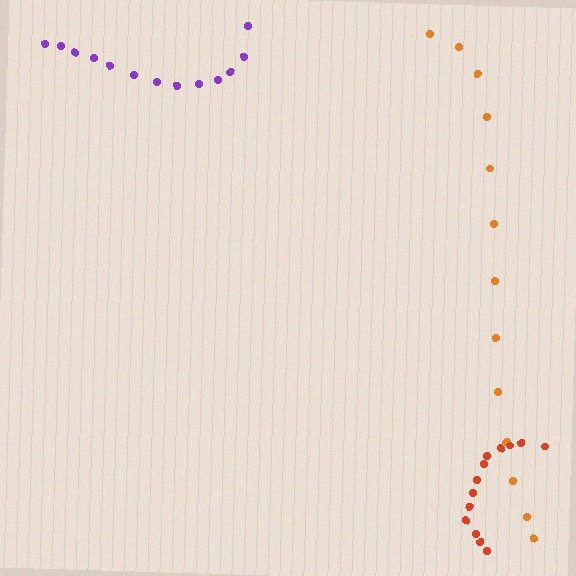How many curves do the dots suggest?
There are 3 distinct paths.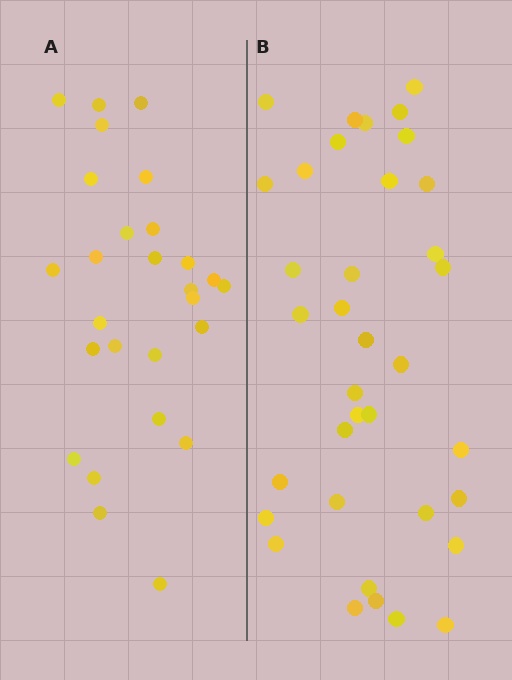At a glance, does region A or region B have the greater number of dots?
Region B (the right region) has more dots.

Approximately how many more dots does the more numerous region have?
Region B has roughly 8 or so more dots than region A.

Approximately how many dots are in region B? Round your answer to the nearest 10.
About 40 dots. (The exact count is 36, which rounds to 40.)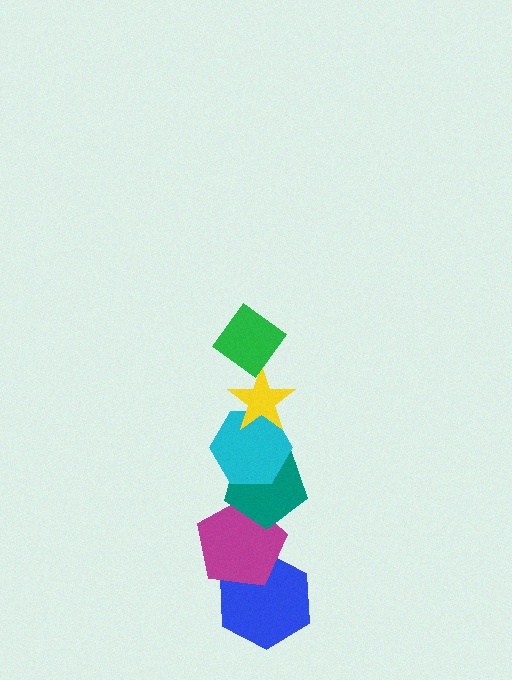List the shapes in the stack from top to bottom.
From top to bottom: the green diamond, the yellow star, the cyan hexagon, the teal pentagon, the magenta pentagon, the blue hexagon.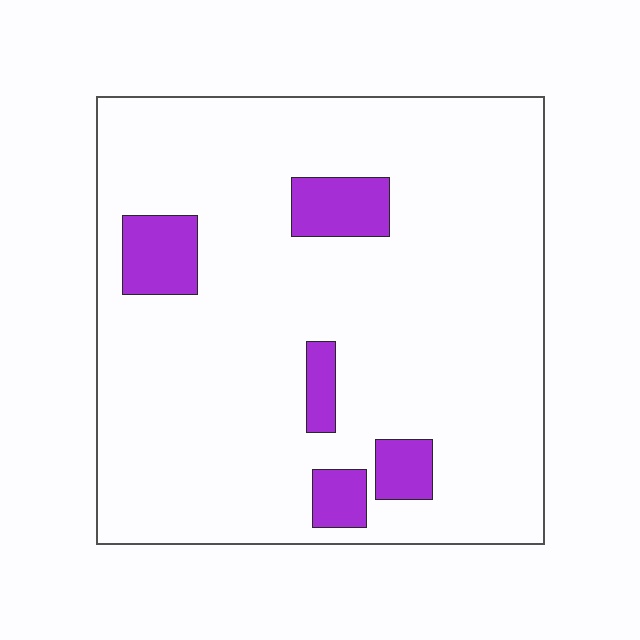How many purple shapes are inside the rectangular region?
5.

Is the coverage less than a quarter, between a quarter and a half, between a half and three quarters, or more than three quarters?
Less than a quarter.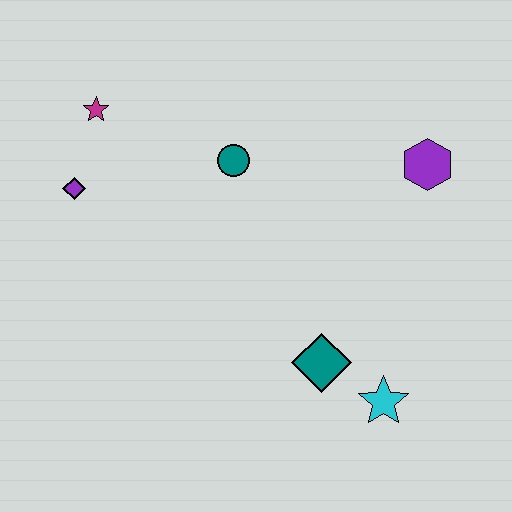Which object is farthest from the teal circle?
The cyan star is farthest from the teal circle.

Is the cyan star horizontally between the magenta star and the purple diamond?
No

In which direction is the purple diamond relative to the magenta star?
The purple diamond is below the magenta star.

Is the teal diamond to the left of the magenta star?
No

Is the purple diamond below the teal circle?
Yes